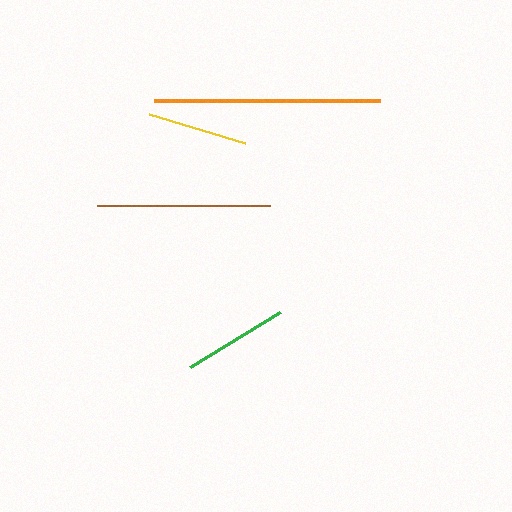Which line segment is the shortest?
The yellow line is the shortest at approximately 100 pixels.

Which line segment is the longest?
The orange line is the longest at approximately 226 pixels.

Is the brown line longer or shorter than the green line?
The brown line is longer than the green line.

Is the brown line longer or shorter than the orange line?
The orange line is longer than the brown line.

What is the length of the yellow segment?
The yellow segment is approximately 100 pixels long.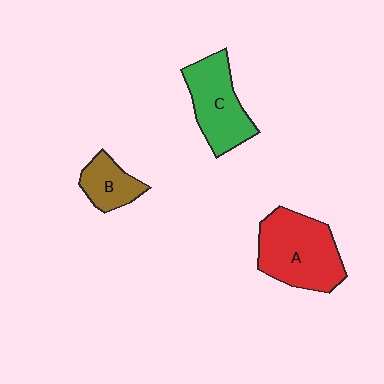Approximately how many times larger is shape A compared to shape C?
Approximately 1.3 times.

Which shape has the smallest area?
Shape B (brown).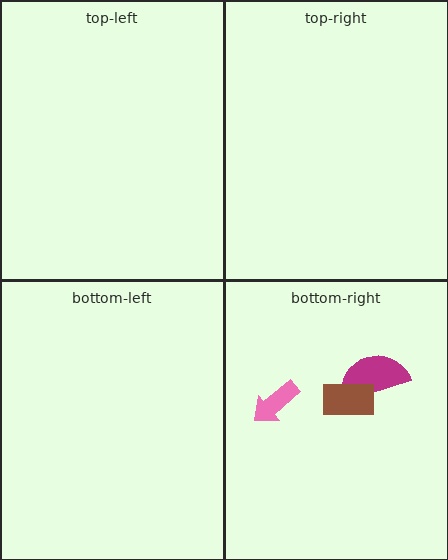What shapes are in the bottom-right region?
The magenta semicircle, the pink arrow, the brown rectangle.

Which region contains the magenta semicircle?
The bottom-right region.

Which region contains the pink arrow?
The bottom-right region.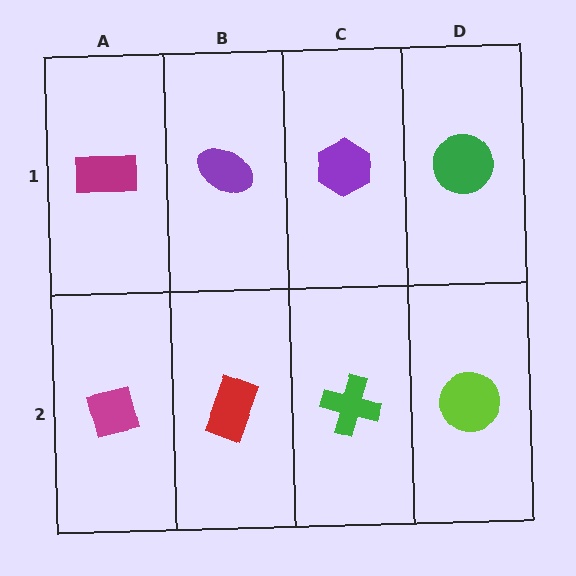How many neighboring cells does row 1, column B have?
3.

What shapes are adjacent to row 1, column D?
A lime circle (row 2, column D), a purple hexagon (row 1, column C).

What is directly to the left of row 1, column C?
A purple ellipse.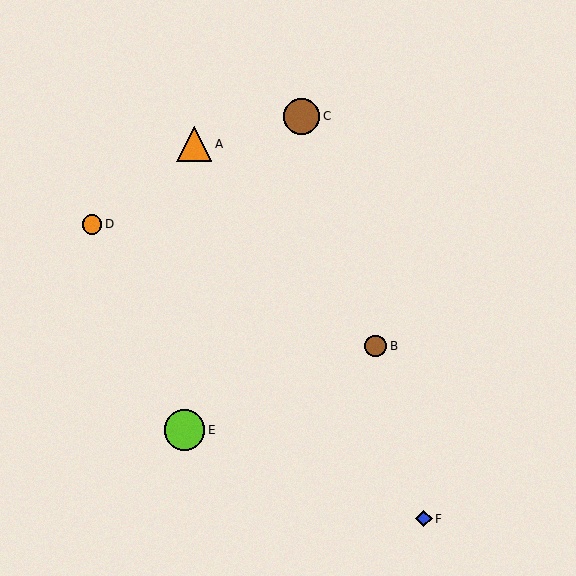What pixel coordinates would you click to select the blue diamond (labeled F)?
Click at (424, 519) to select the blue diamond F.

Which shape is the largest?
The lime circle (labeled E) is the largest.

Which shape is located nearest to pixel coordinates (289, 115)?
The brown circle (labeled C) at (302, 116) is nearest to that location.